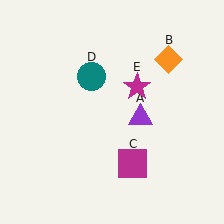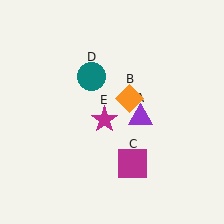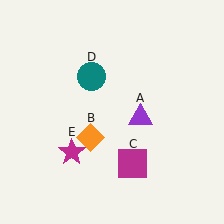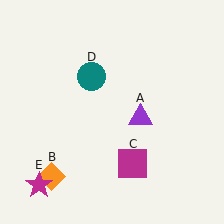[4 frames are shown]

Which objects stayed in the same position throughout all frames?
Purple triangle (object A) and magenta square (object C) and teal circle (object D) remained stationary.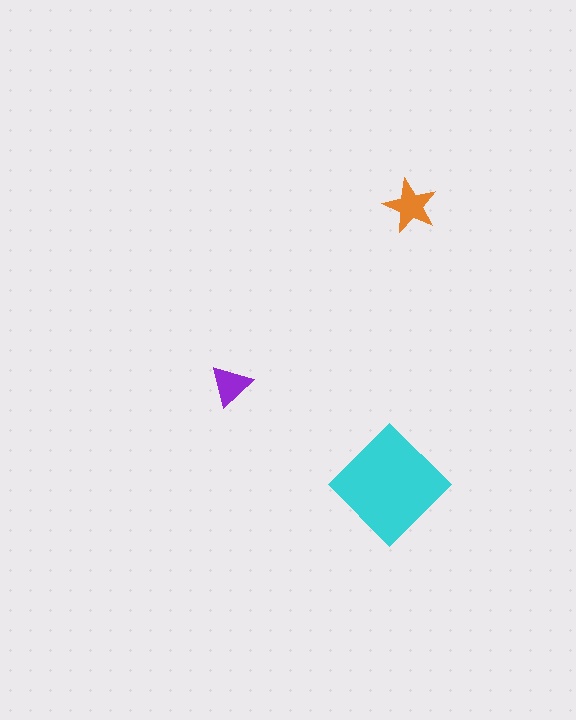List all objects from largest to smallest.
The cyan diamond, the orange star, the purple triangle.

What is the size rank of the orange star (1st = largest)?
2nd.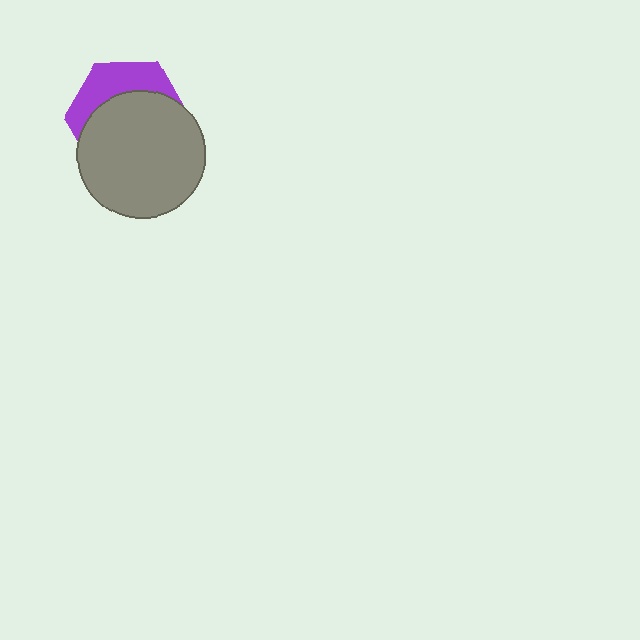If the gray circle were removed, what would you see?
You would see the complete purple hexagon.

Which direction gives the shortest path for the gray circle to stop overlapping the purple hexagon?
Moving down gives the shortest separation.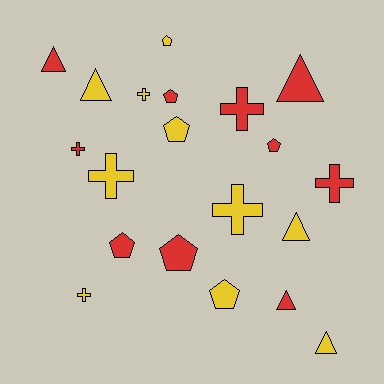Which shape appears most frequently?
Cross, with 7 objects.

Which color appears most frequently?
Yellow, with 10 objects.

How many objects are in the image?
There are 20 objects.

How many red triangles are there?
There are 3 red triangles.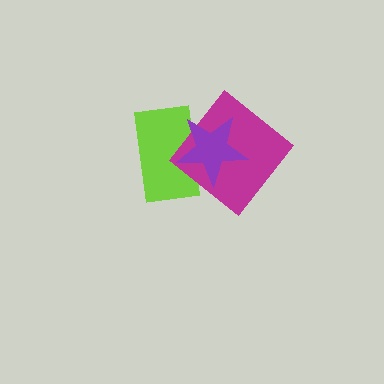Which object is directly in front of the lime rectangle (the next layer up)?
The magenta diamond is directly in front of the lime rectangle.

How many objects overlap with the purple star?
2 objects overlap with the purple star.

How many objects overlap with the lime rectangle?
2 objects overlap with the lime rectangle.